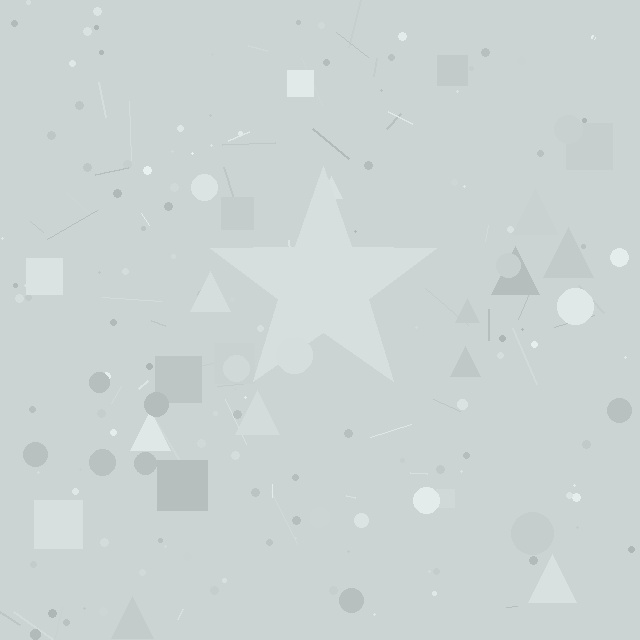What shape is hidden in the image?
A star is hidden in the image.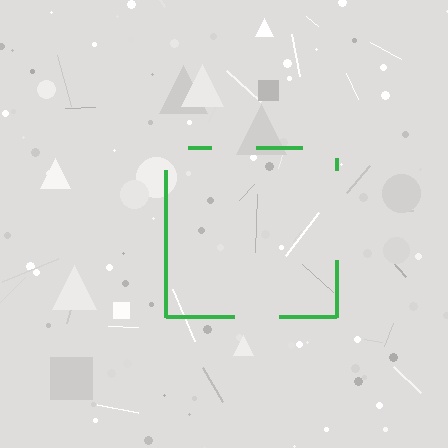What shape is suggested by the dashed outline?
The dashed outline suggests a square.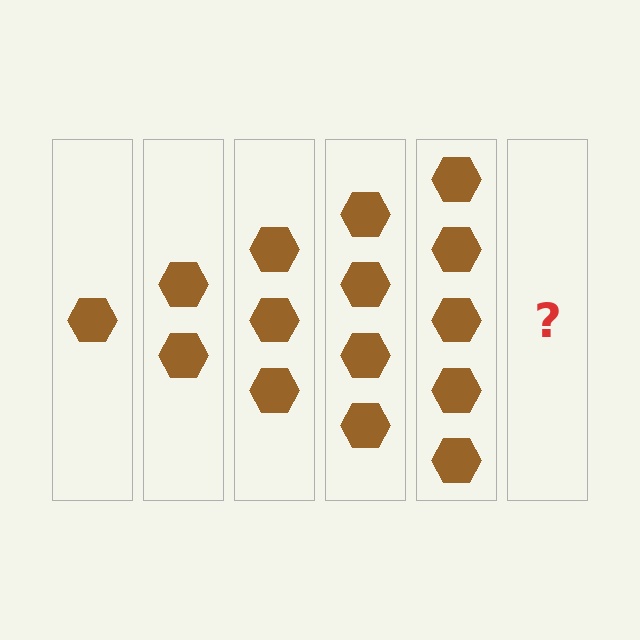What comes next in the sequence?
The next element should be 6 hexagons.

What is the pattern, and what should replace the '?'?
The pattern is that each step adds one more hexagon. The '?' should be 6 hexagons.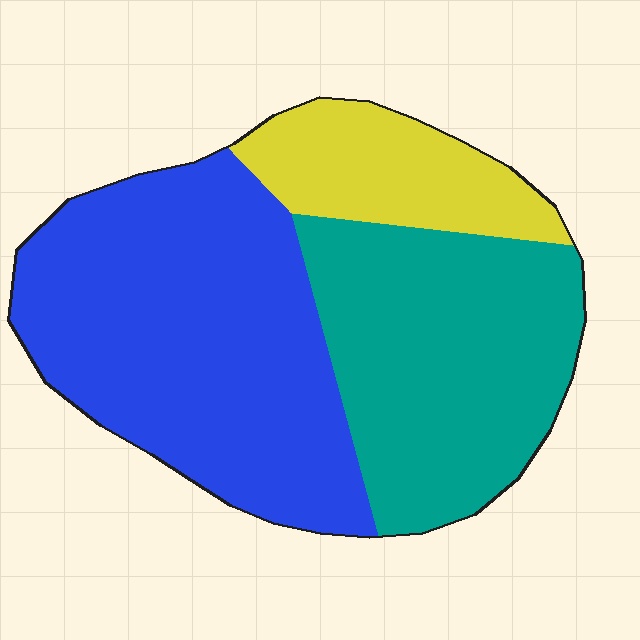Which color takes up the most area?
Blue, at roughly 50%.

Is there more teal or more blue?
Blue.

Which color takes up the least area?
Yellow, at roughly 15%.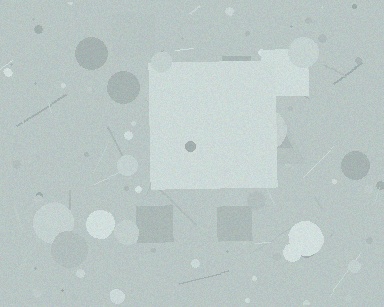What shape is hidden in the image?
A square is hidden in the image.